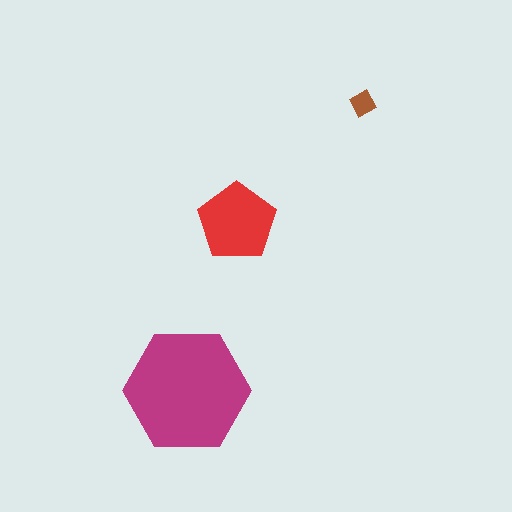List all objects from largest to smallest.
The magenta hexagon, the red pentagon, the brown diamond.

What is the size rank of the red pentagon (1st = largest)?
2nd.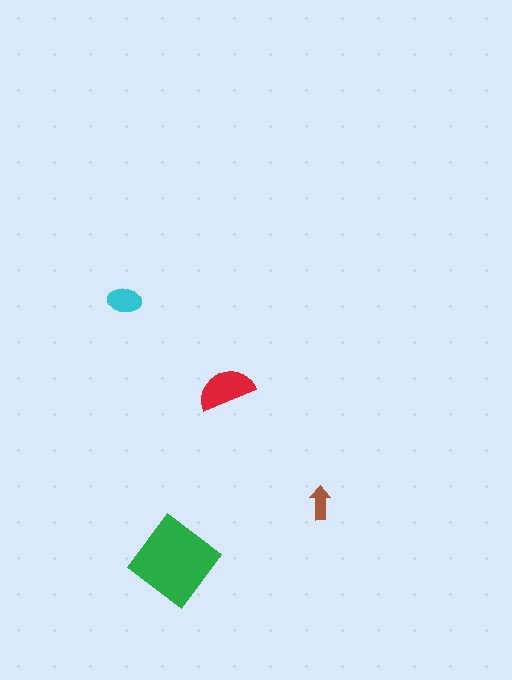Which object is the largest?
The green diamond.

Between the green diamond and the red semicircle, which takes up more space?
The green diamond.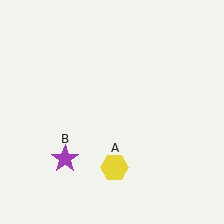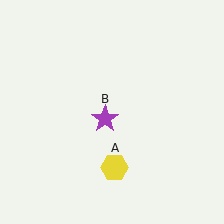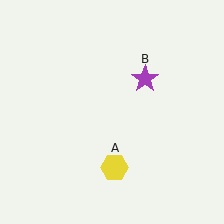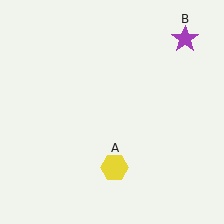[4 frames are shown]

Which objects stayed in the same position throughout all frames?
Yellow hexagon (object A) remained stationary.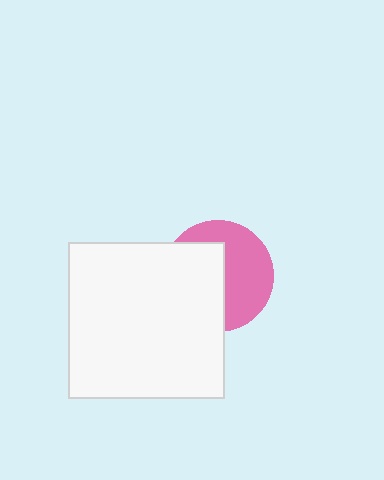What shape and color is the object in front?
The object in front is a white square.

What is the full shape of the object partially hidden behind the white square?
The partially hidden object is a pink circle.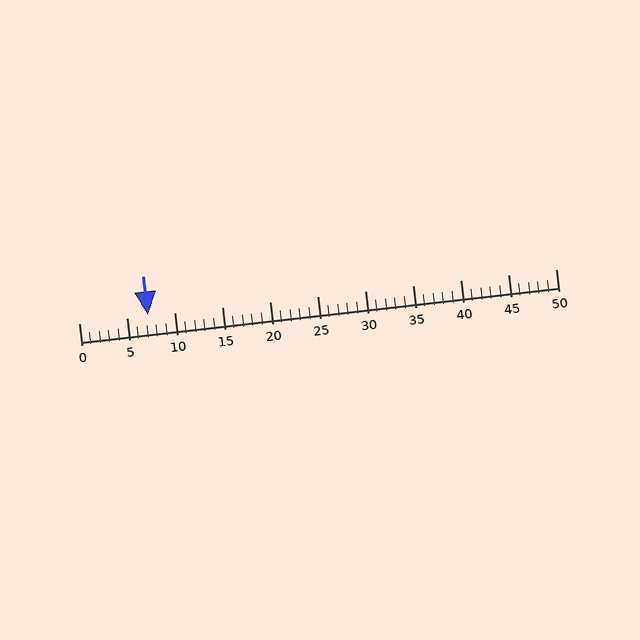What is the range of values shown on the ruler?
The ruler shows values from 0 to 50.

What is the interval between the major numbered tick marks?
The major tick marks are spaced 5 units apart.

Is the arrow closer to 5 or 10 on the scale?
The arrow is closer to 5.